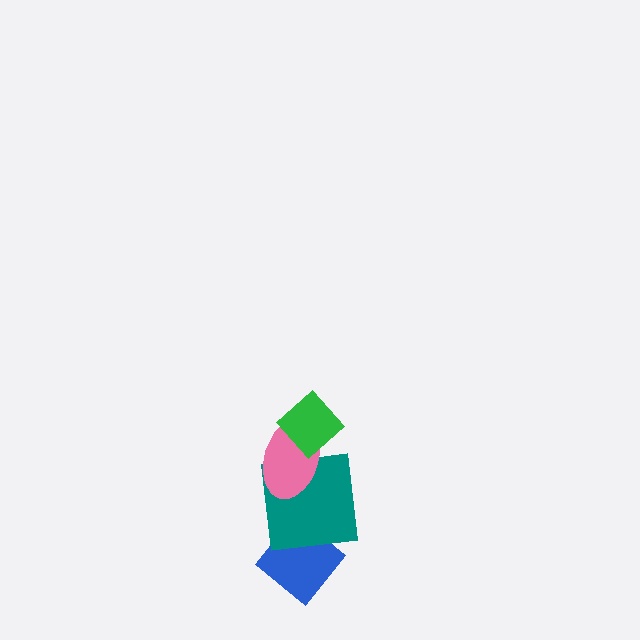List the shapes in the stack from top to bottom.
From top to bottom: the green diamond, the pink ellipse, the teal square, the blue diamond.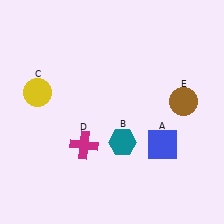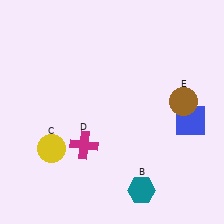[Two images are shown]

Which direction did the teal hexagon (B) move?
The teal hexagon (B) moved down.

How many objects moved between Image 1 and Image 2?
3 objects moved between the two images.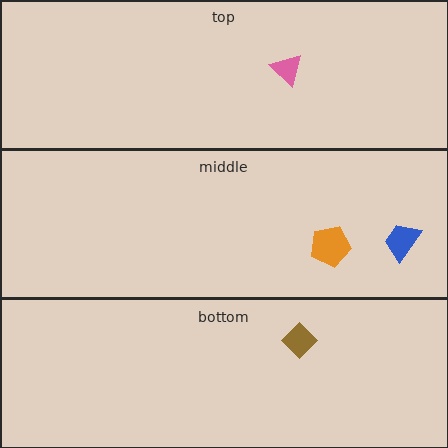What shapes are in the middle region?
The orange pentagon, the blue trapezoid.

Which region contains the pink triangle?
The top region.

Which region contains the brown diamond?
The bottom region.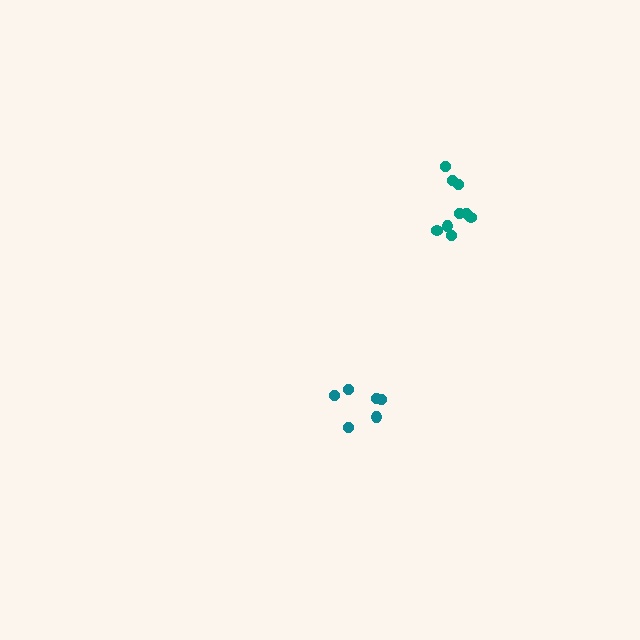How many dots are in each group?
Group 1: 6 dots, Group 2: 9 dots (15 total).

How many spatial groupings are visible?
There are 2 spatial groupings.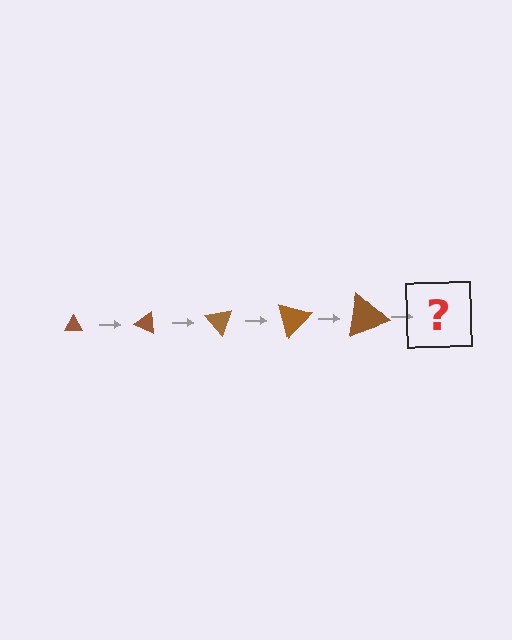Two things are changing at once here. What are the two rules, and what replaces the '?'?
The two rules are that the triangle grows larger each step and it rotates 25 degrees each step. The '?' should be a triangle, larger than the previous one and rotated 125 degrees from the start.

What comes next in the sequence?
The next element should be a triangle, larger than the previous one and rotated 125 degrees from the start.